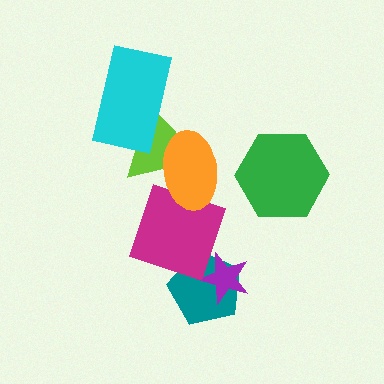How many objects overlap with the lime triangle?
2 objects overlap with the lime triangle.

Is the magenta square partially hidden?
Yes, it is partially covered by another shape.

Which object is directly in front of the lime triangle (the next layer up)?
The orange ellipse is directly in front of the lime triangle.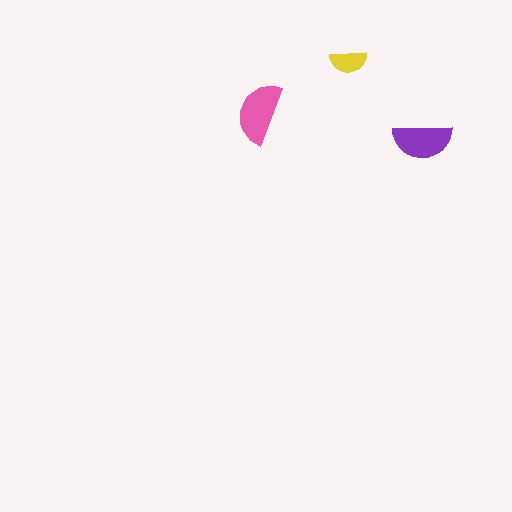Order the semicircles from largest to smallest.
the pink one, the purple one, the yellow one.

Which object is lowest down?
The purple semicircle is bottommost.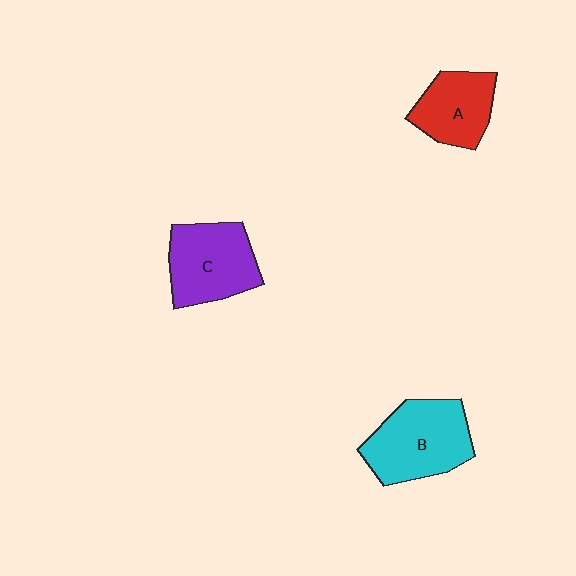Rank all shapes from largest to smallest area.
From largest to smallest: B (cyan), C (purple), A (red).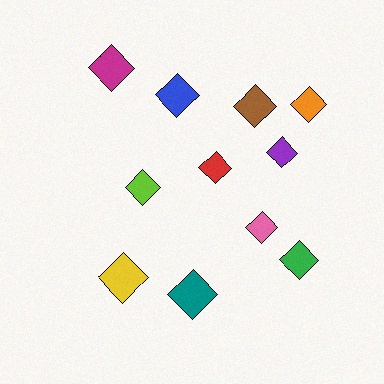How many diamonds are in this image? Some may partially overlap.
There are 11 diamonds.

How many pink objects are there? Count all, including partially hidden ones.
There is 1 pink object.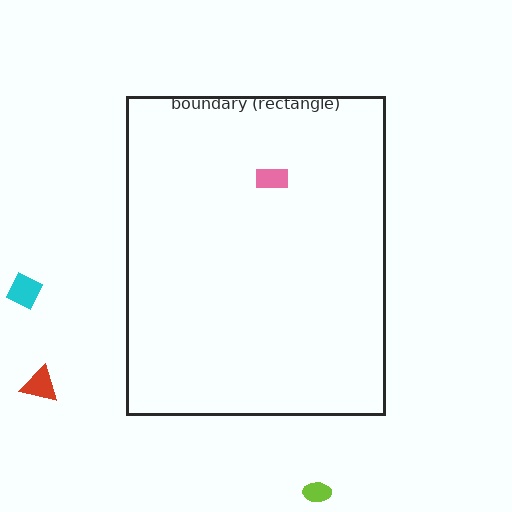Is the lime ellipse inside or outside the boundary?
Outside.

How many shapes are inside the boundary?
1 inside, 3 outside.